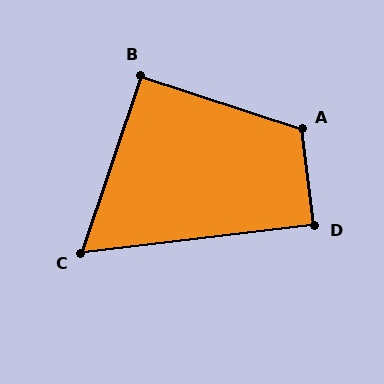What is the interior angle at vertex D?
Approximately 90 degrees (approximately right).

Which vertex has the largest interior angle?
A, at approximately 116 degrees.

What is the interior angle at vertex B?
Approximately 90 degrees (approximately right).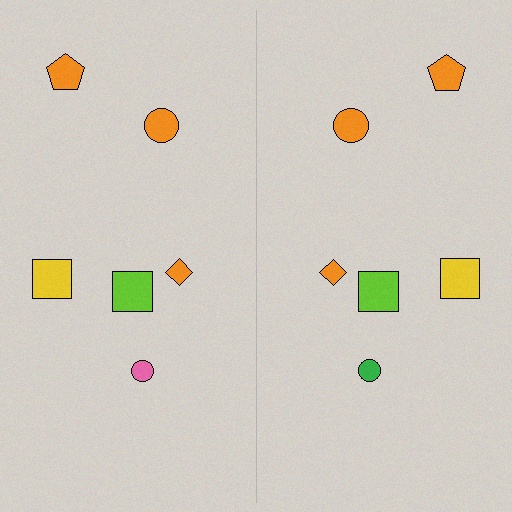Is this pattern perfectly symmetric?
No, the pattern is not perfectly symmetric. The green circle on the right side breaks the symmetry — its mirror counterpart is pink.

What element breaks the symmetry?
The green circle on the right side breaks the symmetry — its mirror counterpart is pink.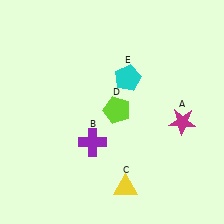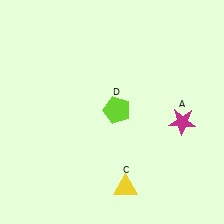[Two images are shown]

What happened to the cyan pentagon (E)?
The cyan pentagon (E) was removed in Image 2. It was in the top-right area of Image 1.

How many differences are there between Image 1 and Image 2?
There are 2 differences between the two images.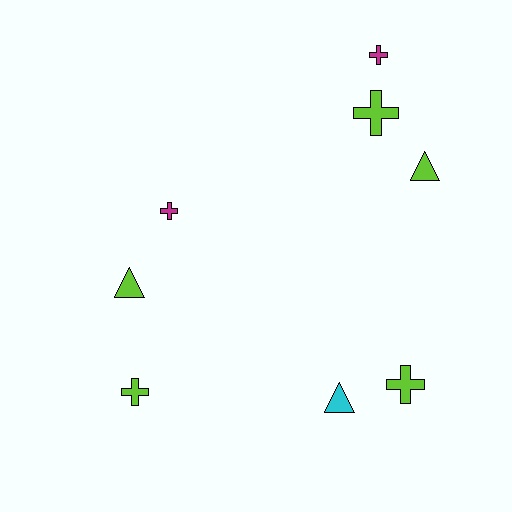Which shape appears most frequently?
Cross, with 5 objects.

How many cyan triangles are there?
There is 1 cyan triangle.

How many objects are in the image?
There are 8 objects.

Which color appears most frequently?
Lime, with 5 objects.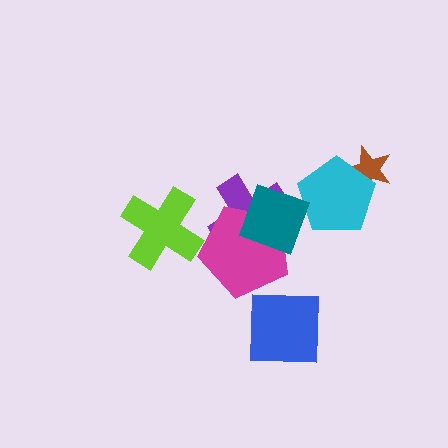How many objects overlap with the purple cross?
2 objects overlap with the purple cross.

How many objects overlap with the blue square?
0 objects overlap with the blue square.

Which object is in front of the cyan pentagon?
The teal diamond is in front of the cyan pentagon.